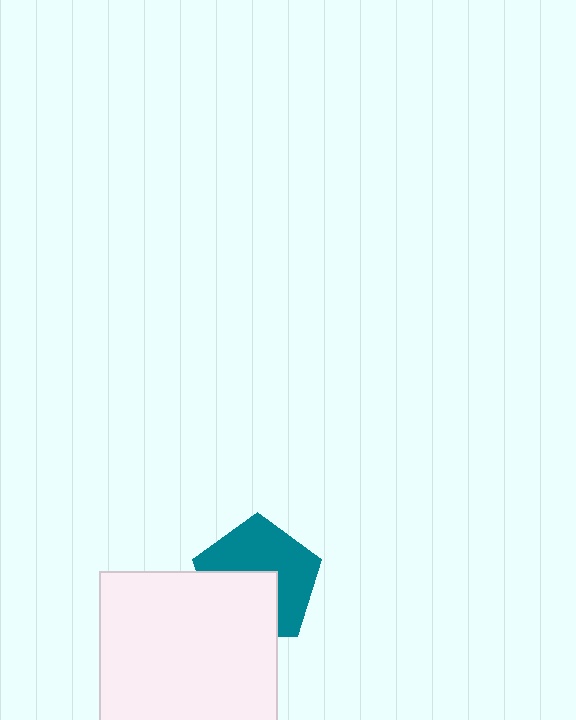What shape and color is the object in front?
The object in front is a white square.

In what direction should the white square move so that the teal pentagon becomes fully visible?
The white square should move down. That is the shortest direction to clear the overlap and leave the teal pentagon fully visible.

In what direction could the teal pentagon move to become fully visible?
The teal pentagon could move up. That would shift it out from behind the white square entirely.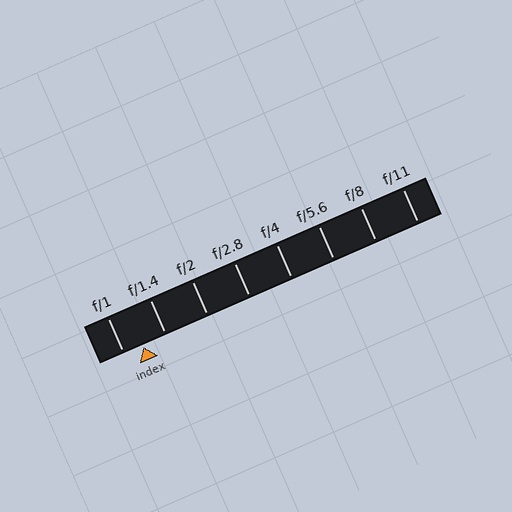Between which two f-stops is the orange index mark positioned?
The index mark is between f/1 and f/1.4.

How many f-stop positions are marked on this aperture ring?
There are 8 f-stop positions marked.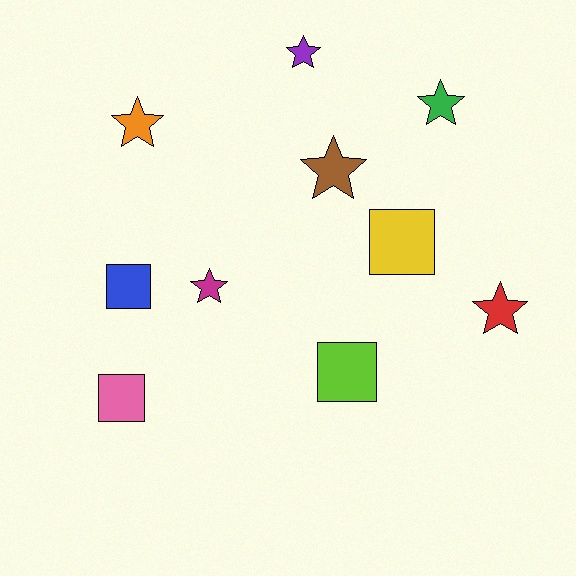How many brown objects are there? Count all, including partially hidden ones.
There is 1 brown object.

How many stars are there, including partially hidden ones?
There are 6 stars.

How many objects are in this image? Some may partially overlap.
There are 10 objects.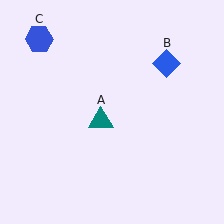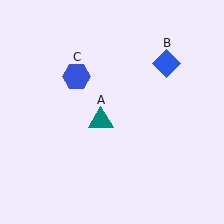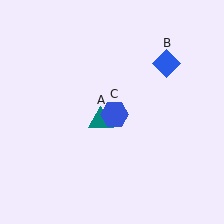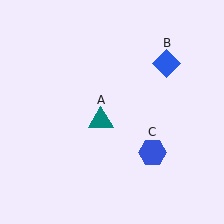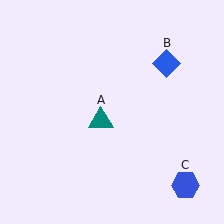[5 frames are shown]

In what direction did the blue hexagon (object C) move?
The blue hexagon (object C) moved down and to the right.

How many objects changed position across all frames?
1 object changed position: blue hexagon (object C).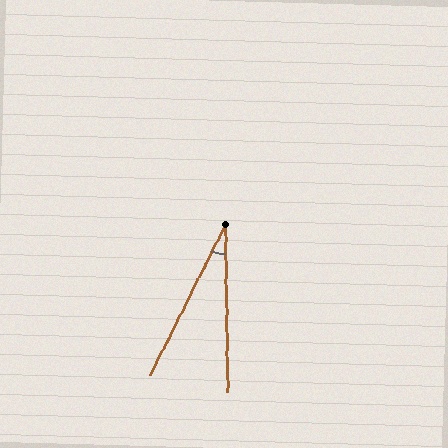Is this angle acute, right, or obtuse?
It is acute.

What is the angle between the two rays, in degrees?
Approximately 27 degrees.